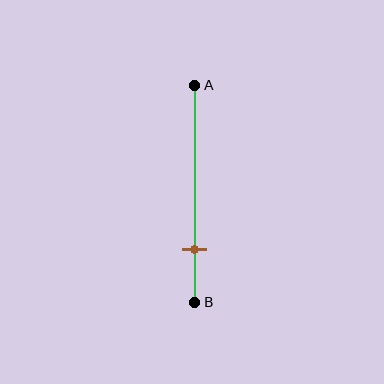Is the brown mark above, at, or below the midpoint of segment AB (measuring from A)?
The brown mark is below the midpoint of segment AB.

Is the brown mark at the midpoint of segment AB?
No, the mark is at about 75% from A, not at the 50% midpoint.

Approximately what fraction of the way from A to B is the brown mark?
The brown mark is approximately 75% of the way from A to B.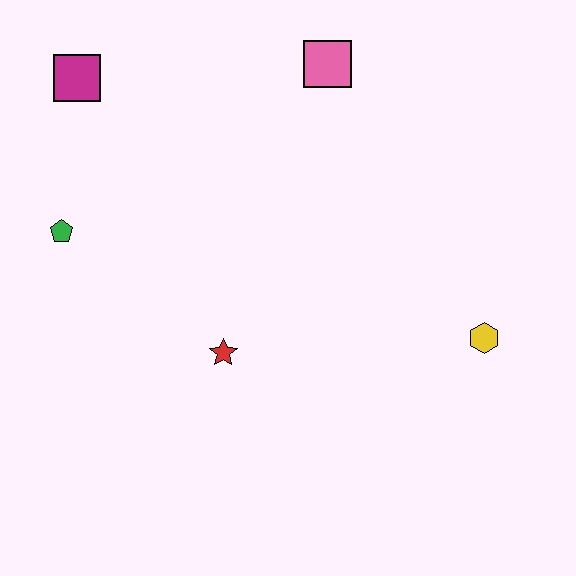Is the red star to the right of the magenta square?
Yes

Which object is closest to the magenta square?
The green pentagon is closest to the magenta square.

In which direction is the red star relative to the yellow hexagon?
The red star is to the left of the yellow hexagon.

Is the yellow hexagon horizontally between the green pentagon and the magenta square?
No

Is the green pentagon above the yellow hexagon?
Yes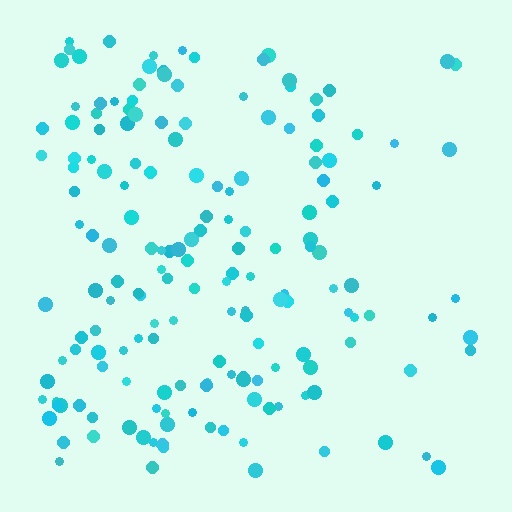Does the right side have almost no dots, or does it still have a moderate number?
Still a moderate number, just noticeably fewer than the left.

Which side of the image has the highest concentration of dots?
The left.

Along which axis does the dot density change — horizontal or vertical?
Horizontal.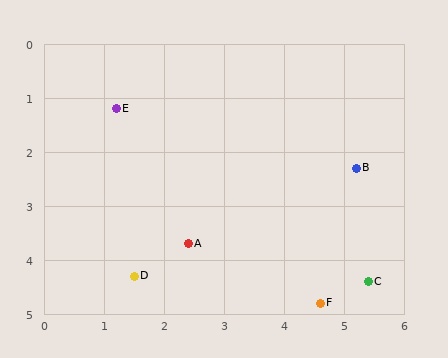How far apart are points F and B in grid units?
Points F and B are about 2.6 grid units apart.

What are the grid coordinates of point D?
Point D is at approximately (1.5, 4.3).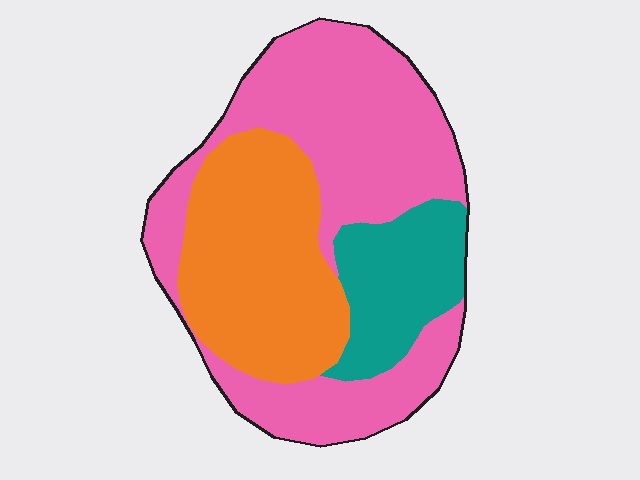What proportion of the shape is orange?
Orange covers 32% of the shape.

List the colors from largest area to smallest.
From largest to smallest: pink, orange, teal.